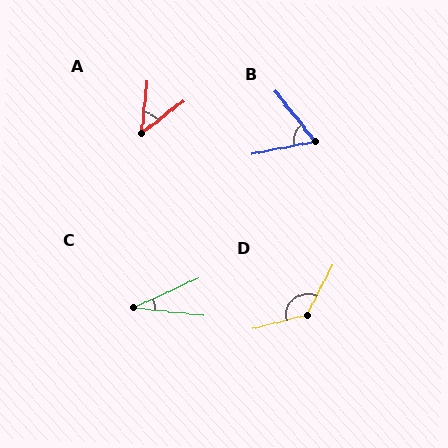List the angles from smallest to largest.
C (31°), A (46°), B (62°), D (132°).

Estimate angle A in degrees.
Approximately 46 degrees.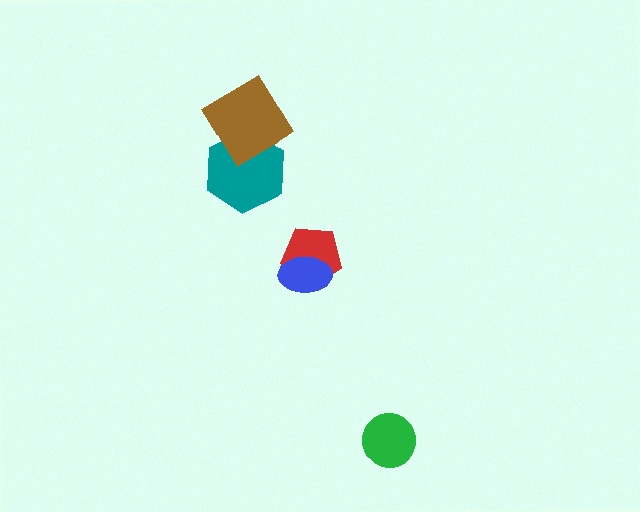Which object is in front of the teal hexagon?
The brown diamond is in front of the teal hexagon.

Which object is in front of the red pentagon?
The blue ellipse is in front of the red pentagon.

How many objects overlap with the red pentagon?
1 object overlaps with the red pentagon.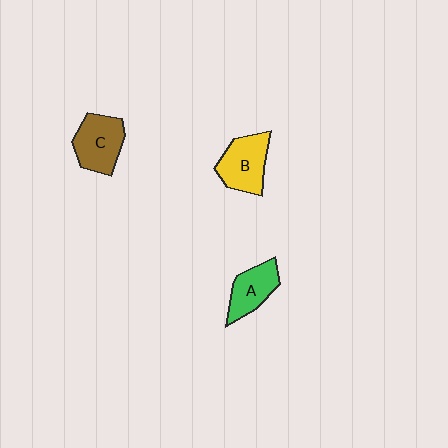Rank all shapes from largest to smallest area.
From largest to smallest: C (brown), B (yellow), A (green).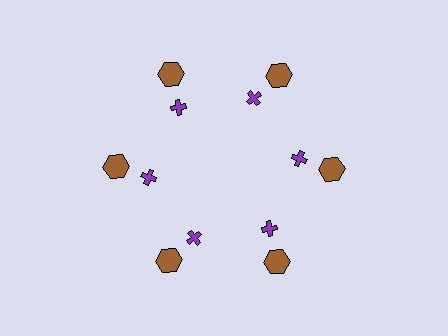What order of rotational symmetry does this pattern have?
This pattern has 6-fold rotational symmetry.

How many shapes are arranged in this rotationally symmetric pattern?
There are 12 shapes, arranged in 6 groups of 2.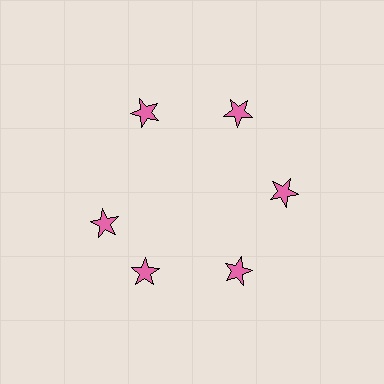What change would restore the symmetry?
The symmetry would be restored by rotating it back into even spacing with its neighbors so that all 6 stars sit at equal angles and equal distance from the center.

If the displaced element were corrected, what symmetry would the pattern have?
It would have 6-fold rotational symmetry — the pattern would map onto itself every 60 degrees.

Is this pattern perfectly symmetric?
No. The 6 pink stars are arranged in a ring, but one element near the 9 o'clock position is rotated out of alignment along the ring, breaking the 6-fold rotational symmetry.